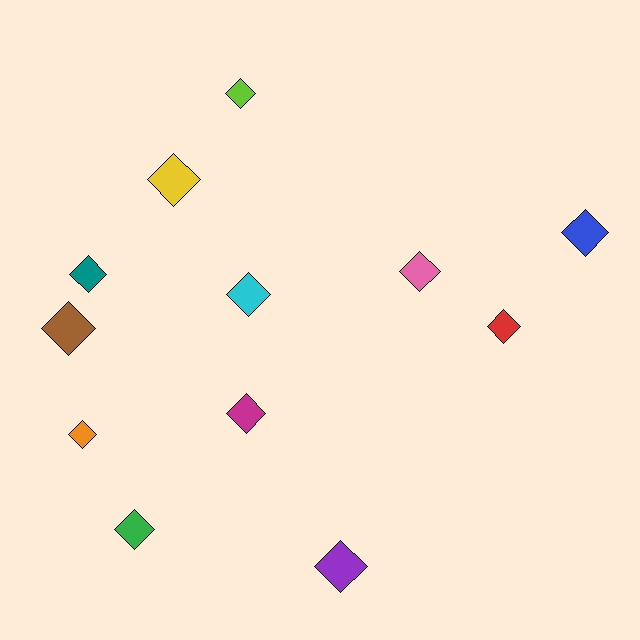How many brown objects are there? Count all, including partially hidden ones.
There is 1 brown object.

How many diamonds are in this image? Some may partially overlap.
There are 12 diamonds.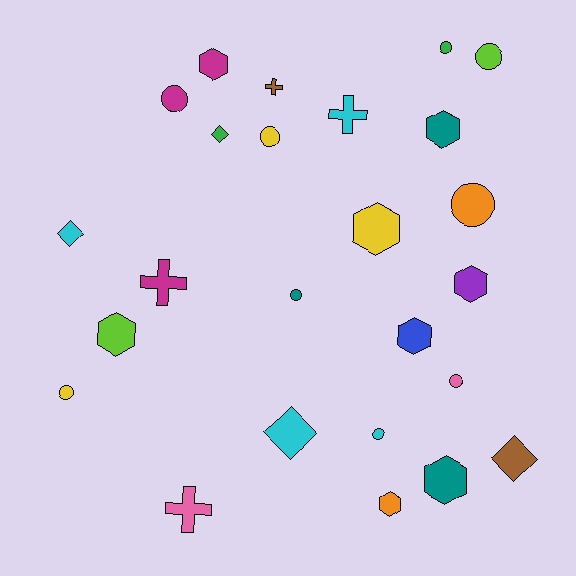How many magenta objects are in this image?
There are 3 magenta objects.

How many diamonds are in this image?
There are 4 diamonds.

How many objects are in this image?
There are 25 objects.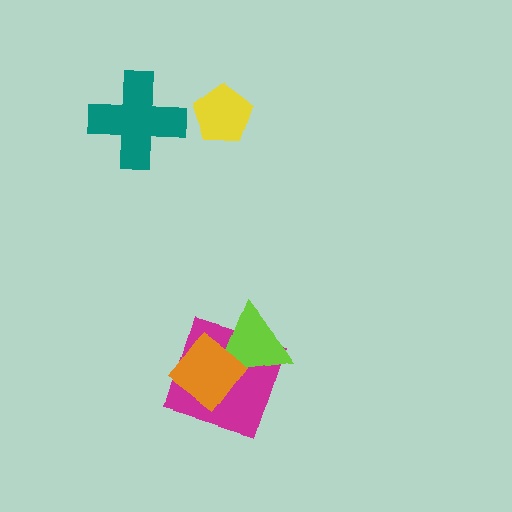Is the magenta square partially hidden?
Yes, it is partially covered by another shape.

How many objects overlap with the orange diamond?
2 objects overlap with the orange diamond.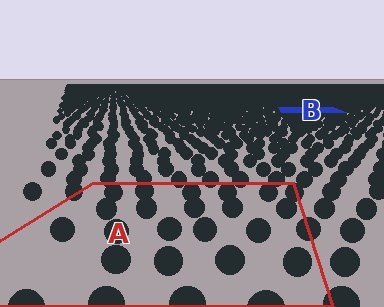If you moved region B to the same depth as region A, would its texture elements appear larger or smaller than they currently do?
They would appear larger. At a closer depth, the same texture elements are projected at a bigger on-screen size.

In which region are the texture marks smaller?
The texture marks are smaller in region B, because it is farther away.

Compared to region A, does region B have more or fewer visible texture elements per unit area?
Region B has more texture elements per unit area — they are packed more densely because it is farther away.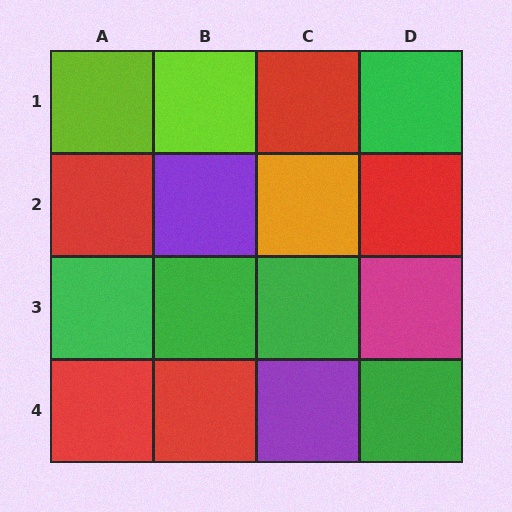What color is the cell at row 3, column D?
Magenta.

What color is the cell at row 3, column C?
Green.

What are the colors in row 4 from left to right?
Red, red, purple, green.